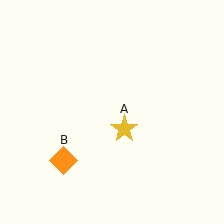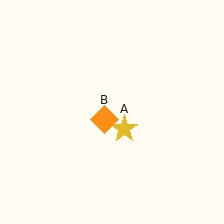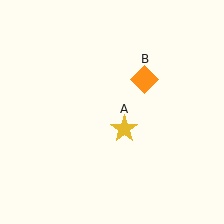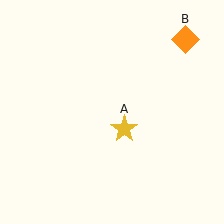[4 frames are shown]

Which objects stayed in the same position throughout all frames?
Yellow star (object A) remained stationary.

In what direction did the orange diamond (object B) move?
The orange diamond (object B) moved up and to the right.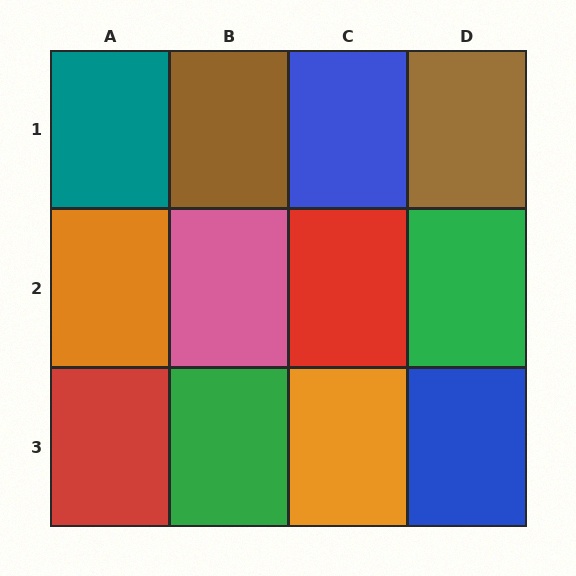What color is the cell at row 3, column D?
Blue.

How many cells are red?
2 cells are red.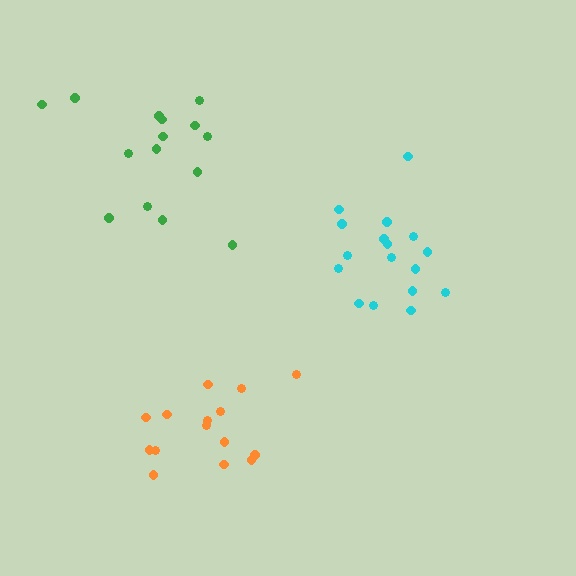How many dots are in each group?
Group 1: 17 dots, Group 2: 15 dots, Group 3: 15 dots (47 total).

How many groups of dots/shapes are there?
There are 3 groups.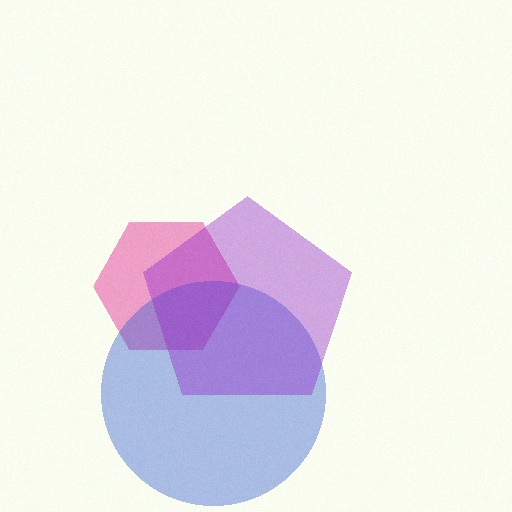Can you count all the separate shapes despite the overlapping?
Yes, there are 3 separate shapes.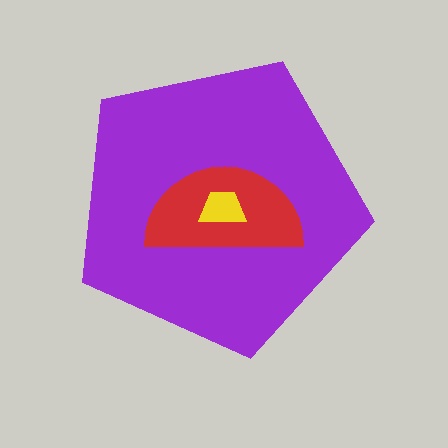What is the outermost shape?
The purple pentagon.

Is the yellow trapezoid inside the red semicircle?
Yes.